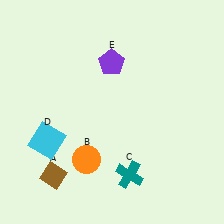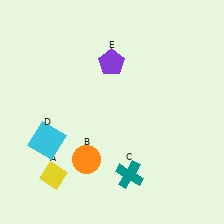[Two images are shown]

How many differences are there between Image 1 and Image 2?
There is 1 difference between the two images.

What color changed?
The diamond (A) changed from brown in Image 1 to yellow in Image 2.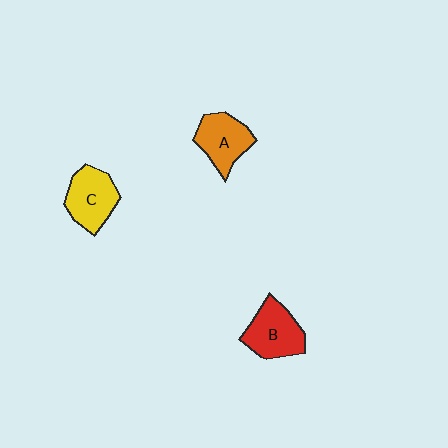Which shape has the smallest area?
Shape A (orange).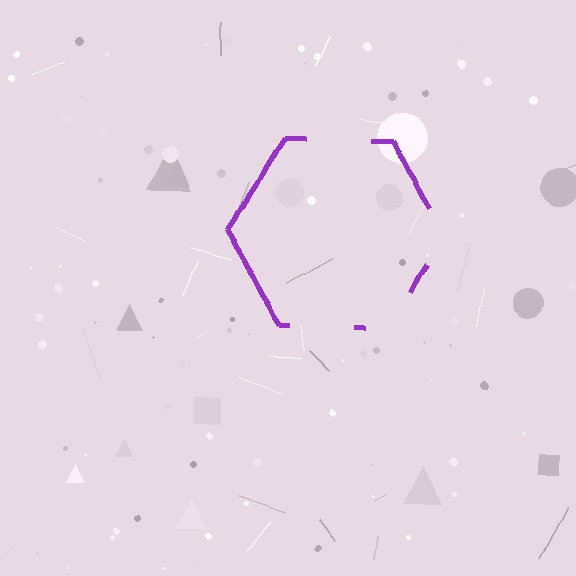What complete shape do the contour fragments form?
The contour fragments form a hexagon.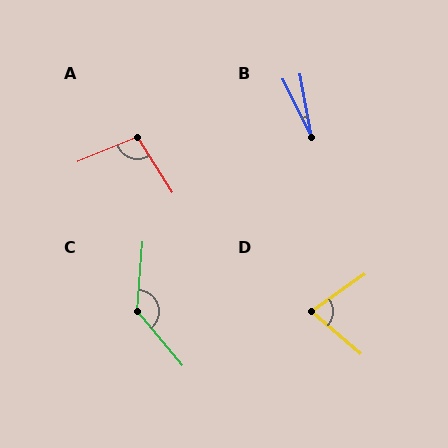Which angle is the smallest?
B, at approximately 16 degrees.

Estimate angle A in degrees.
Approximately 100 degrees.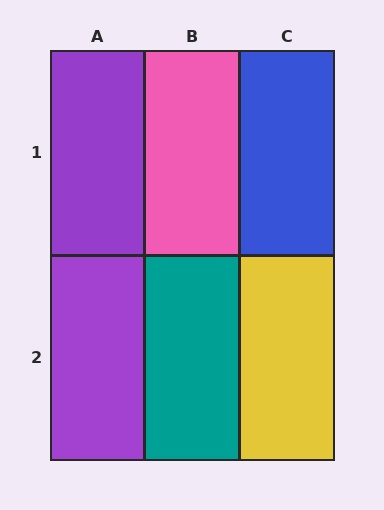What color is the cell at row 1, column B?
Pink.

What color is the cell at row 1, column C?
Blue.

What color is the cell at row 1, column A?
Purple.